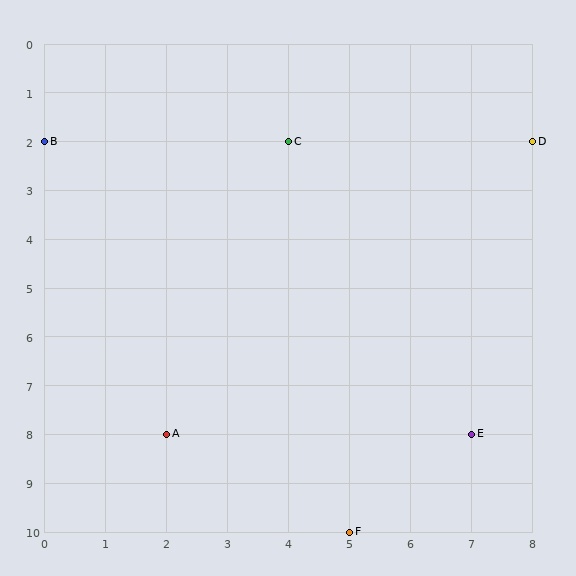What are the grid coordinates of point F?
Point F is at grid coordinates (5, 10).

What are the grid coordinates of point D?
Point D is at grid coordinates (8, 2).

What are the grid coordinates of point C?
Point C is at grid coordinates (4, 2).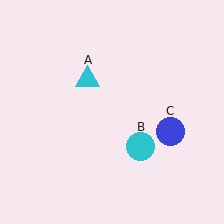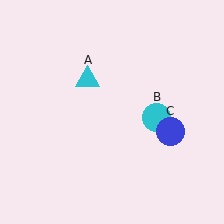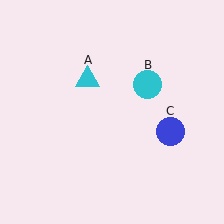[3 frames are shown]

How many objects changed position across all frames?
1 object changed position: cyan circle (object B).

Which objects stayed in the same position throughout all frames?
Cyan triangle (object A) and blue circle (object C) remained stationary.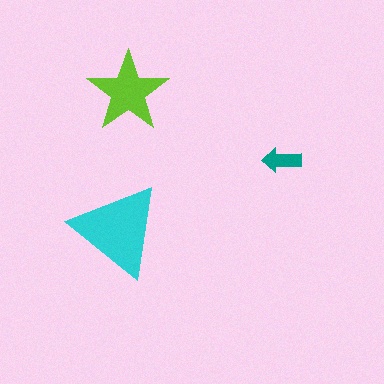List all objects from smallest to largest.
The teal arrow, the lime star, the cyan triangle.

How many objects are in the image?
There are 3 objects in the image.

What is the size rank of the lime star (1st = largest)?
2nd.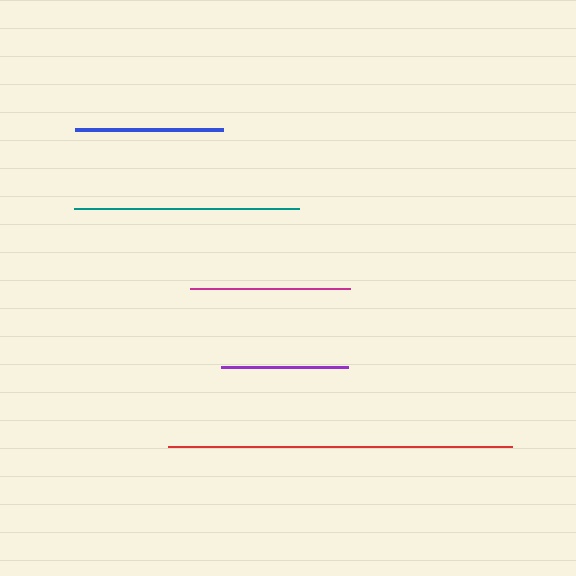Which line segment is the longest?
The red line is the longest at approximately 344 pixels.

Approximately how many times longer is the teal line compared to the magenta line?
The teal line is approximately 1.4 times the length of the magenta line.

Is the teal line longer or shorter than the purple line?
The teal line is longer than the purple line.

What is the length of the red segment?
The red segment is approximately 344 pixels long.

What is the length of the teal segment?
The teal segment is approximately 225 pixels long.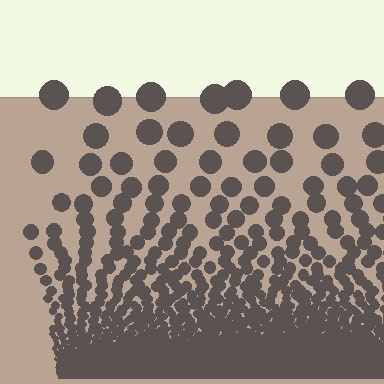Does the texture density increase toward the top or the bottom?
Density increases toward the bottom.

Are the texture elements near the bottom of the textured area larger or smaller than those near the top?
Smaller. The gradient is inverted — elements near the bottom are smaller and denser.